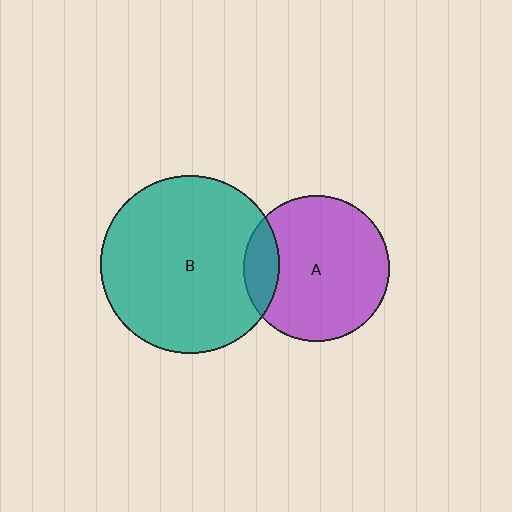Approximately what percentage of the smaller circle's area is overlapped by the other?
Approximately 15%.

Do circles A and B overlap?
Yes.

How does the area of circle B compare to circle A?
Approximately 1.5 times.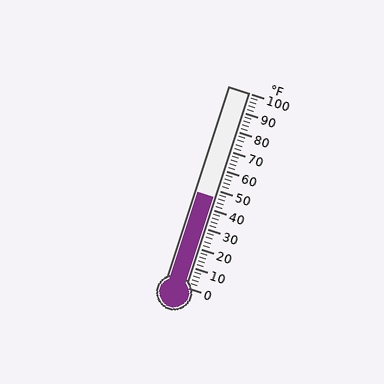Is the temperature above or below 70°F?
The temperature is below 70°F.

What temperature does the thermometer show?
The thermometer shows approximately 46°F.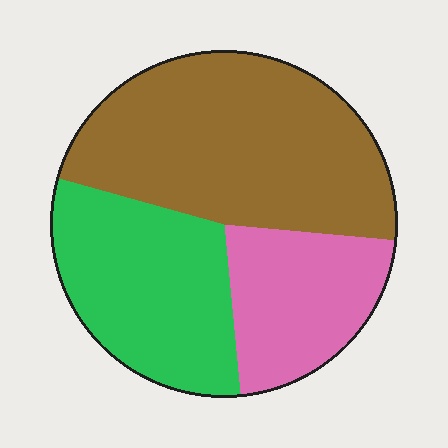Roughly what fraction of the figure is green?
Green covers 31% of the figure.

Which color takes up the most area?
Brown, at roughly 45%.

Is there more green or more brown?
Brown.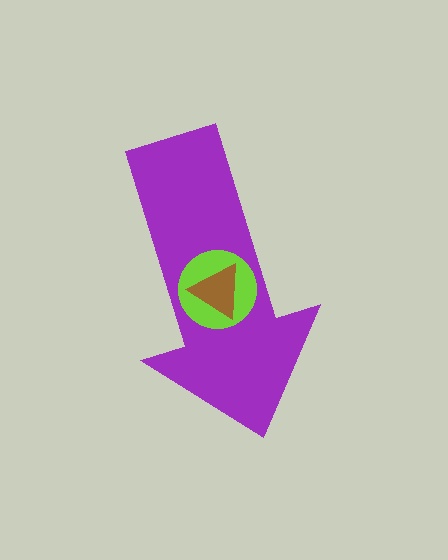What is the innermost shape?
The brown triangle.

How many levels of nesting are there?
3.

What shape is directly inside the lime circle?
The brown triangle.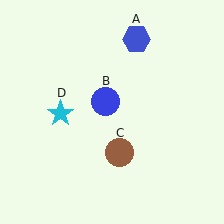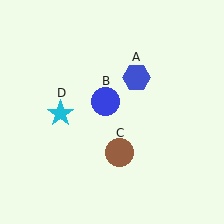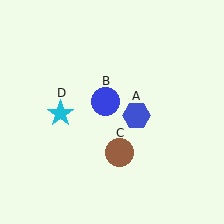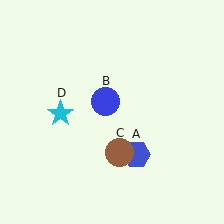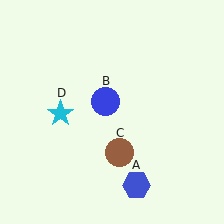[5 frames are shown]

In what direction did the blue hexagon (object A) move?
The blue hexagon (object A) moved down.